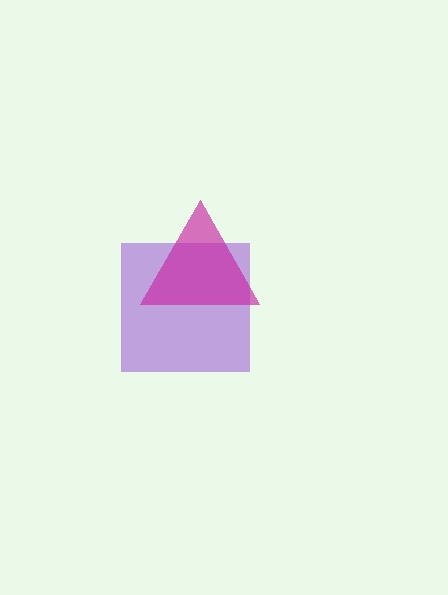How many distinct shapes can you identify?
There are 2 distinct shapes: a purple square, a magenta triangle.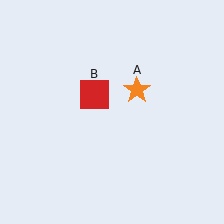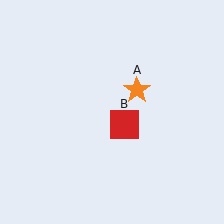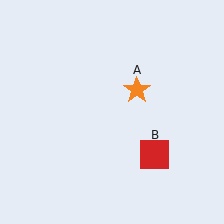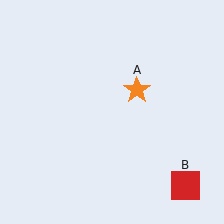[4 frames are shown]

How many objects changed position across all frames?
1 object changed position: red square (object B).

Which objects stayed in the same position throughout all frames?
Orange star (object A) remained stationary.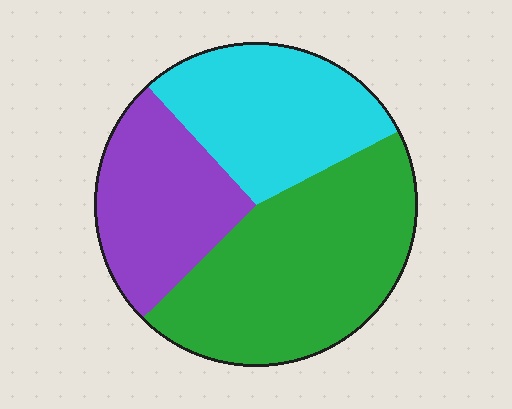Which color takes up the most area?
Green, at roughly 45%.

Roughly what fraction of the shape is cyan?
Cyan covers 29% of the shape.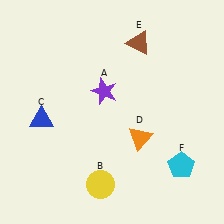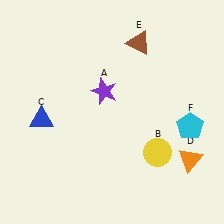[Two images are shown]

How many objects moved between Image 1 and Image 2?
3 objects moved between the two images.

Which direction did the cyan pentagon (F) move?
The cyan pentagon (F) moved up.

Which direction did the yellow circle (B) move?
The yellow circle (B) moved right.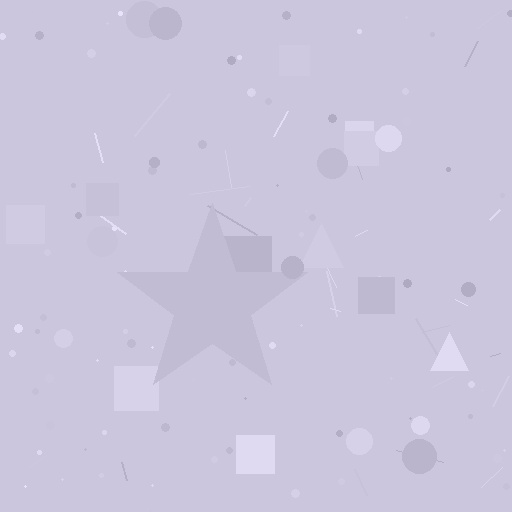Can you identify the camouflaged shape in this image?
The camouflaged shape is a star.